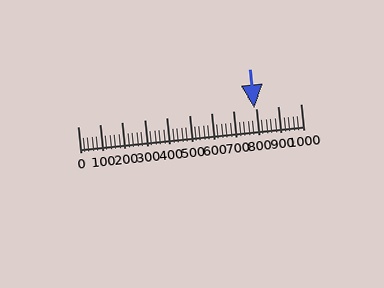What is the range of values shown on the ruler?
The ruler shows values from 0 to 1000.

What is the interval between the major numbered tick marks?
The major tick marks are spaced 100 units apart.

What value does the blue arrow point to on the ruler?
The blue arrow points to approximately 793.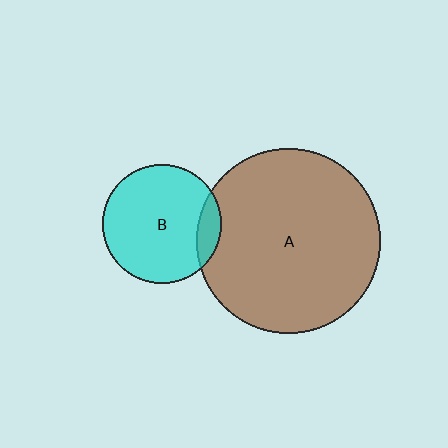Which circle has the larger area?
Circle A (brown).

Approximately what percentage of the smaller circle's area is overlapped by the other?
Approximately 10%.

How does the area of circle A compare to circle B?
Approximately 2.4 times.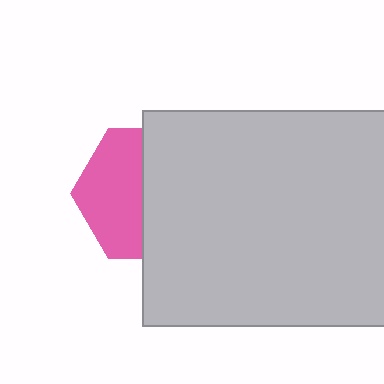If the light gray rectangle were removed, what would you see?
You would see the complete pink hexagon.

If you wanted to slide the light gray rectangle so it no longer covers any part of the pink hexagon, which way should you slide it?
Slide it right — that is the most direct way to separate the two shapes.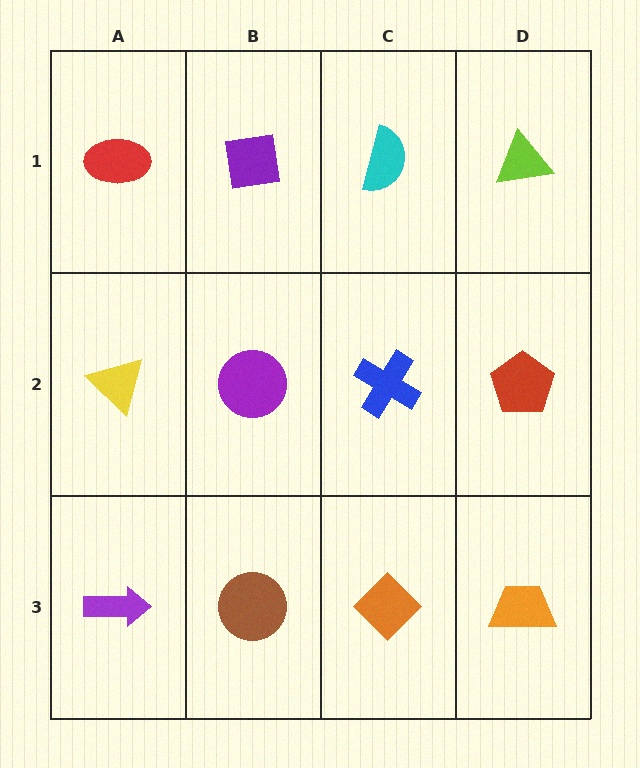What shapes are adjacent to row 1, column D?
A red pentagon (row 2, column D), a cyan semicircle (row 1, column C).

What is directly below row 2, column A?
A purple arrow.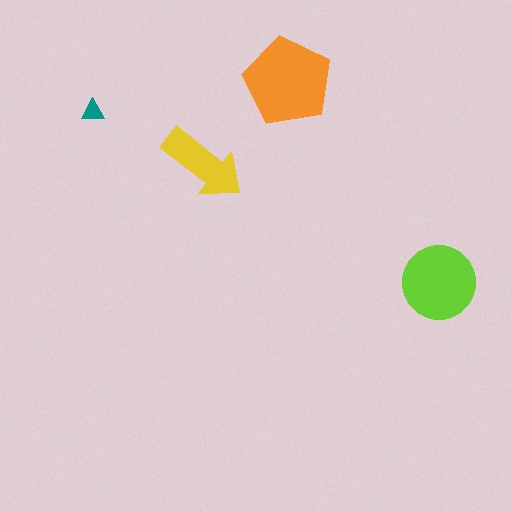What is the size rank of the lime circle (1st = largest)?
2nd.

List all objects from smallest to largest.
The teal triangle, the yellow arrow, the lime circle, the orange pentagon.